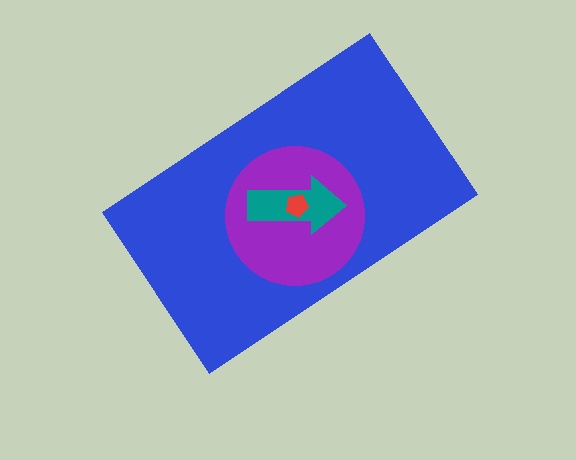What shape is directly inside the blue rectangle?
The purple circle.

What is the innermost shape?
The red pentagon.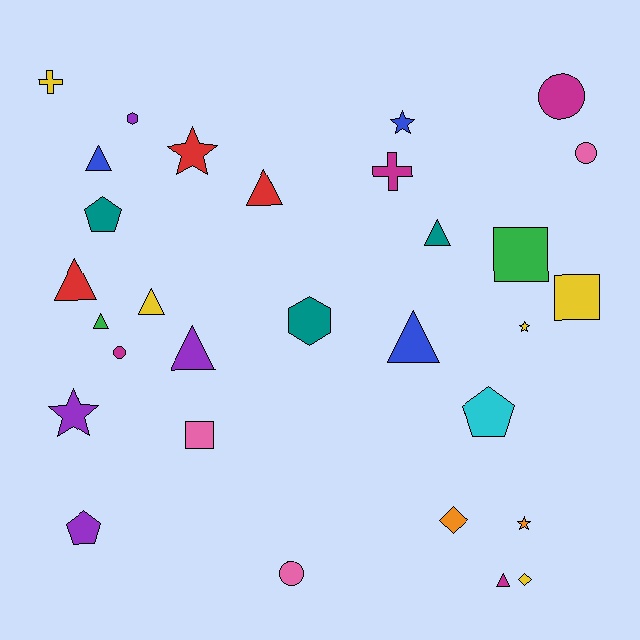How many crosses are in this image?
There are 2 crosses.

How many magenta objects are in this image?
There are 4 magenta objects.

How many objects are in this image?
There are 30 objects.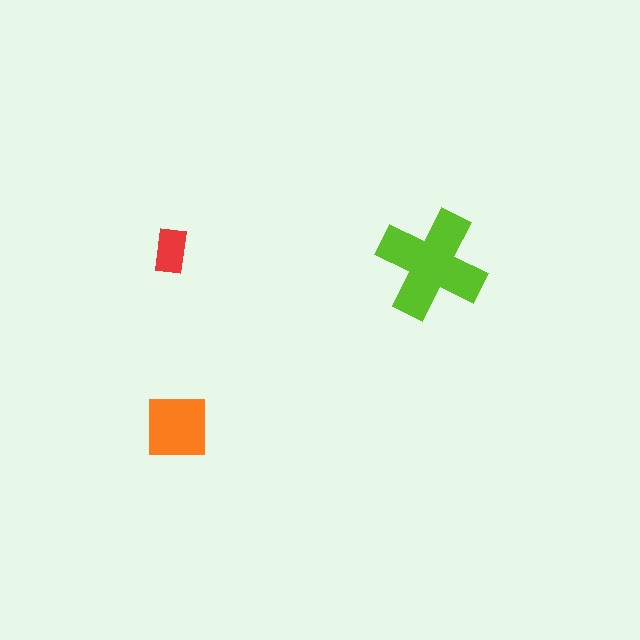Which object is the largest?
The lime cross.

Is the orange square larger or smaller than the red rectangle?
Larger.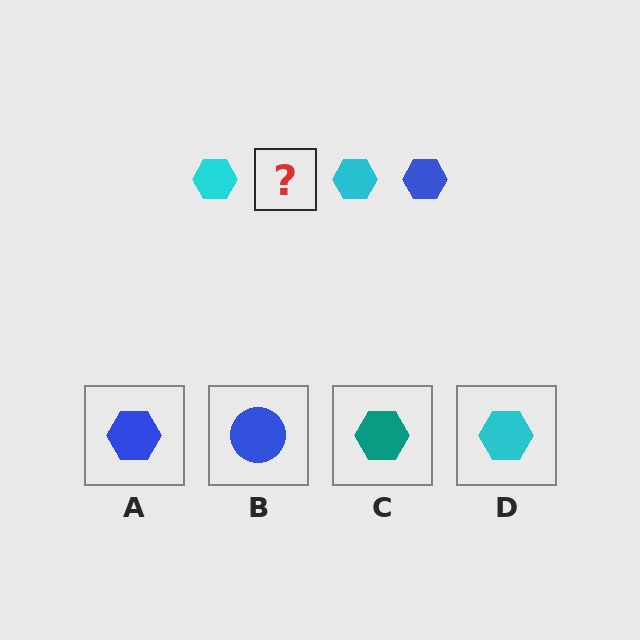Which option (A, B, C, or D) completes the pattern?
A.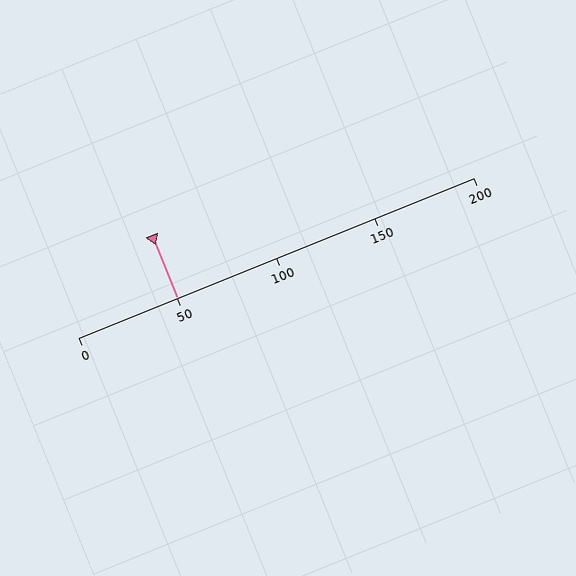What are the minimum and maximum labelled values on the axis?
The axis runs from 0 to 200.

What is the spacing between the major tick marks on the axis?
The major ticks are spaced 50 apart.